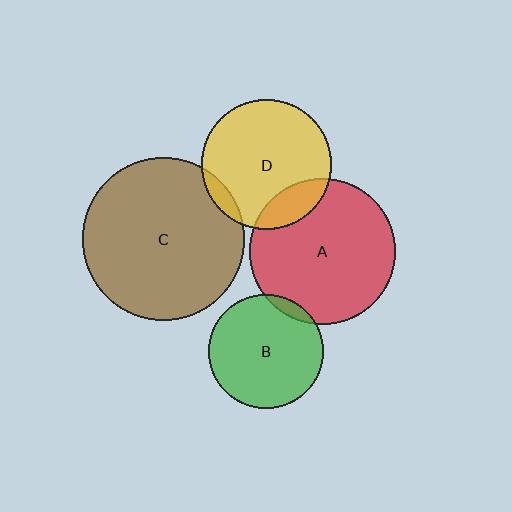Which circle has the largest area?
Circle C (brown).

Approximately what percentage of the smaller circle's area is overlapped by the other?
Approximately 15%.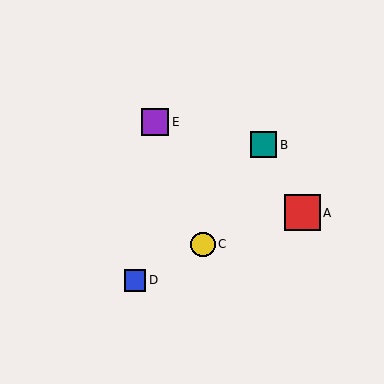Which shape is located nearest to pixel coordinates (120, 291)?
The blue square (labeled D) at (135, 280) is nearest to that location.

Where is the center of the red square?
The center of the red square is at (302, 213).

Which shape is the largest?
The red square (labeled A) is the largest.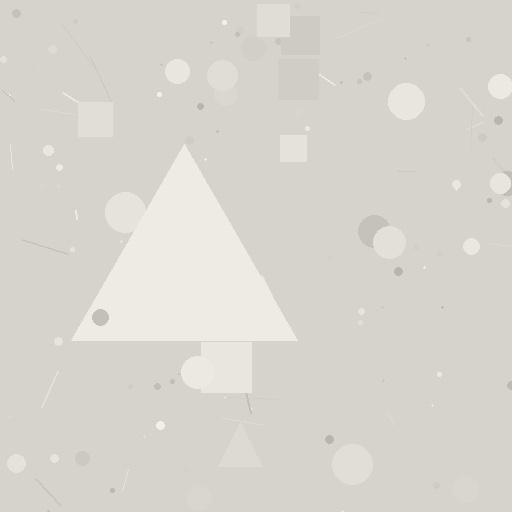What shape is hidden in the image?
A triangle is hidden in the image.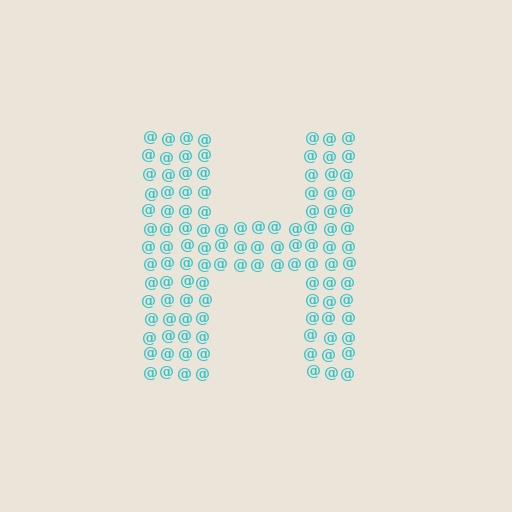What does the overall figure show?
The overall figure shows the letter H.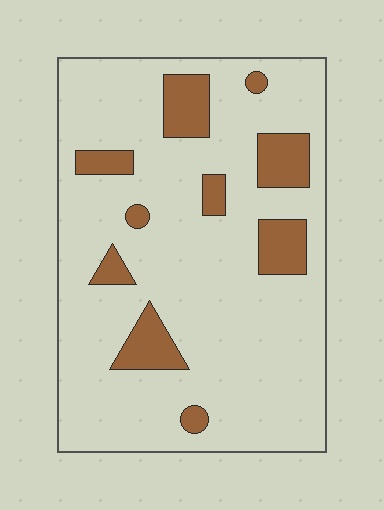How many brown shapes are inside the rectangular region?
10.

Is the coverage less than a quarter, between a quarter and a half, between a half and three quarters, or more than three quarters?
Less than a quarter.